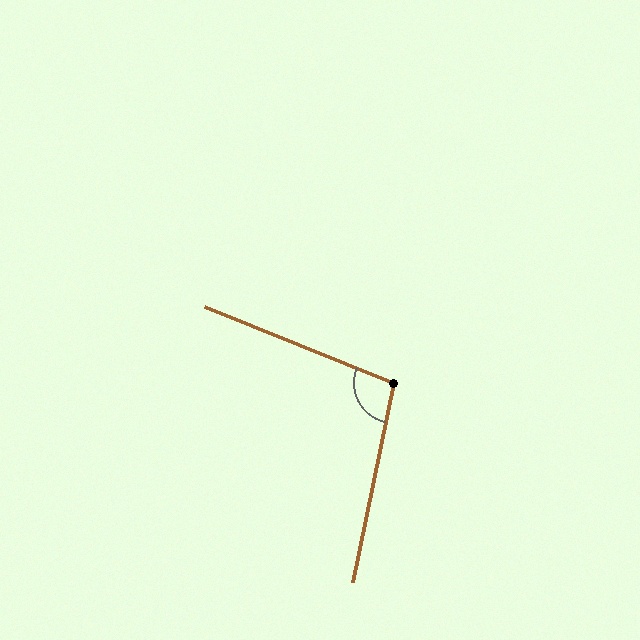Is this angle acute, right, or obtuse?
It is obtuse.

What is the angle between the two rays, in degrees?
Approximately 101 degrees.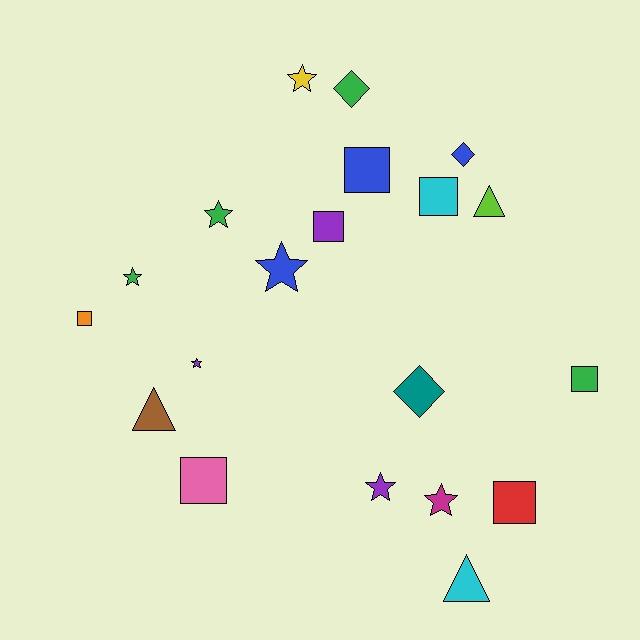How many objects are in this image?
There are 20 objects.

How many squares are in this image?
There are 7 squares.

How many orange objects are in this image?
There is 1 orange object.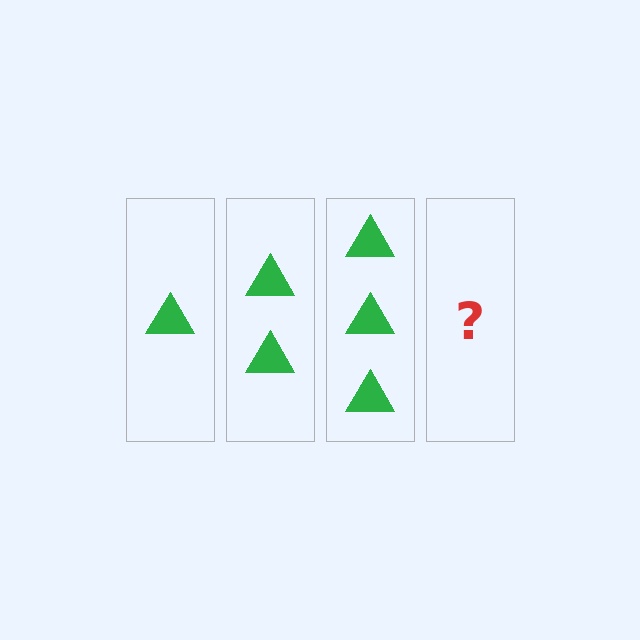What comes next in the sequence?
The next element should be 4 triangles.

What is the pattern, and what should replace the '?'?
The pattern is that each step adds one more triangle. The '?' should be 4 triangles.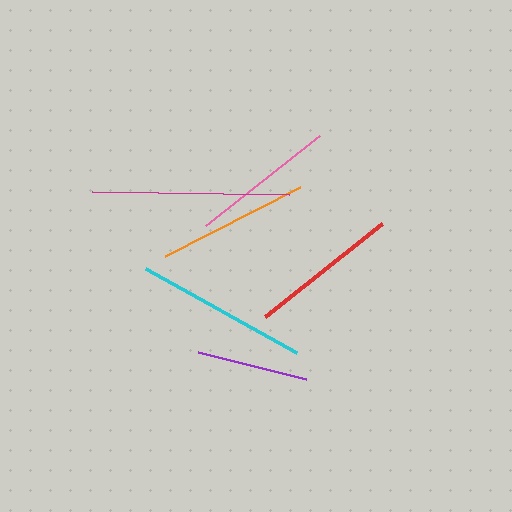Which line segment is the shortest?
The purple line is the shortest at approximately 111 pixels.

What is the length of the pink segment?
The pink segment is approximately 146 pixels long.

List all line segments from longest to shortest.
From longest to shortest: magenta, cyan, orange, red, pink, purple.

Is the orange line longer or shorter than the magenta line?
The magenta line is longer than the orange line.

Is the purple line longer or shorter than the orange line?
The orange line is longer than the purple line.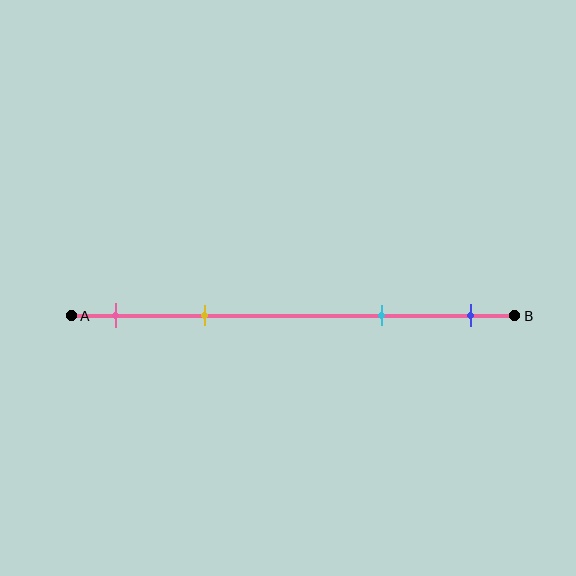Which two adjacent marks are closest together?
The pink and yellow marks are the closest adjacent pair.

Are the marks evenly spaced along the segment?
No, the marks are not evenly spaced.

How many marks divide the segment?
There are 4 marks dividing the segment.